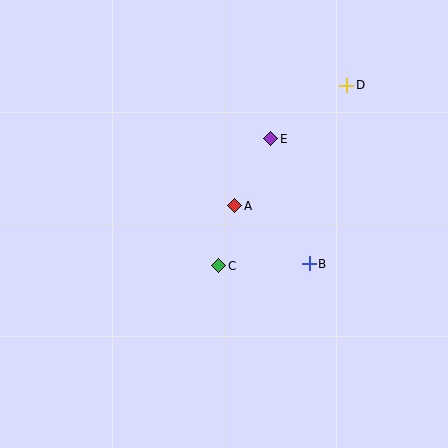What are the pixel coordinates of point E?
Point E is at (271, 139).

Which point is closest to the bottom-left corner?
Point C is closest to the bottom-left corner.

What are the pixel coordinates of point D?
Point D is at (347, 85).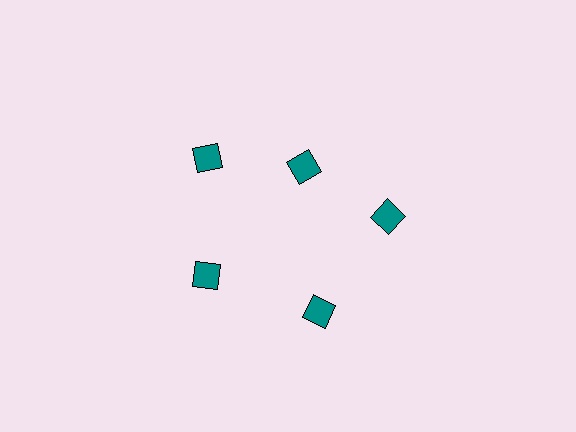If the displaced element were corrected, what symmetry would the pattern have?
It would have 5-fold rotational symmetry — the pattern would map onto itself every 72 degrees.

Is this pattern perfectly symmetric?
No. The 5 teal diamonds are arranged in a ring, but one element near the 1 o'clock position is pulled inward toward the center, breaking the 5-fold rotational symmetry.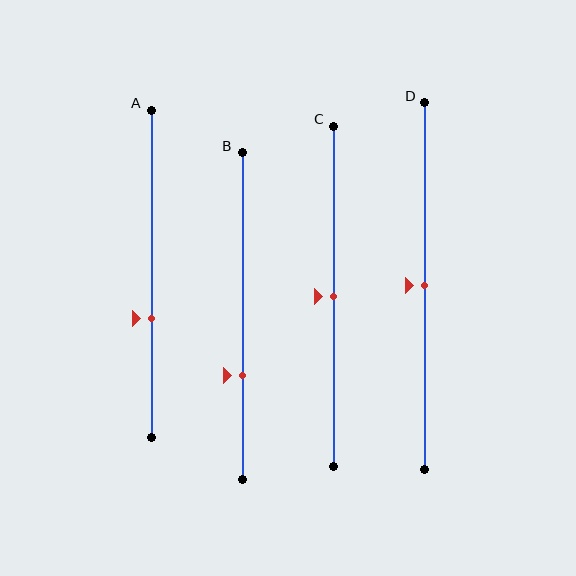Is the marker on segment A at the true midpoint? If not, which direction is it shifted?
No, the marker on segment A is shifted downward by about 14% of the segment length.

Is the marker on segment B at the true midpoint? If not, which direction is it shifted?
No, the marker on segment B is shifted downward by about 18% of the segment length.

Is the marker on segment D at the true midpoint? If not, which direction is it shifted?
Yes, the marker on segment D is at the true midpoint.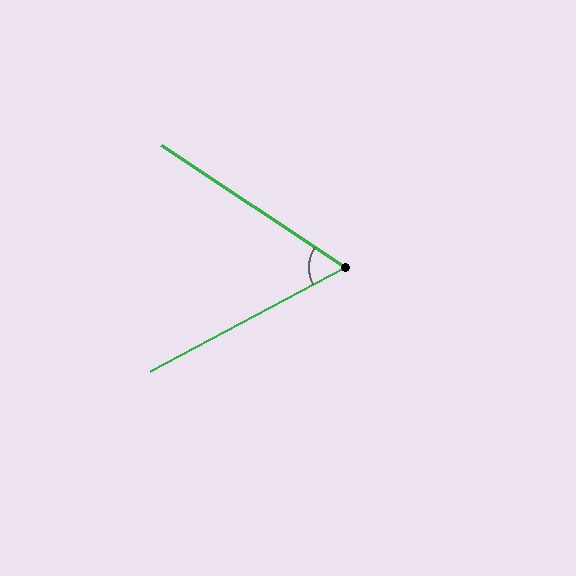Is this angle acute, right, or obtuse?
It is acute.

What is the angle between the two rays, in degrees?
Approximately 62 degrees.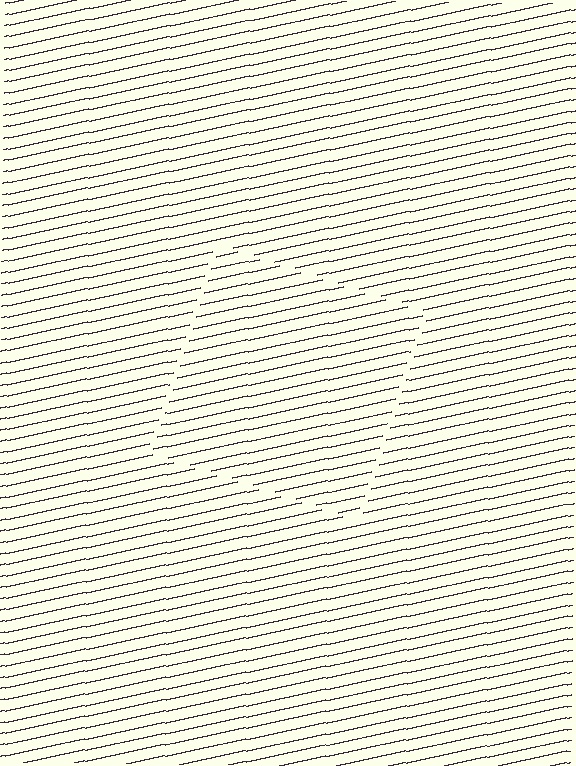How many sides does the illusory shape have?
4 sides — the line-ends trace a square.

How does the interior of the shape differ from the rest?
The interior of the shape contains the same grating, shifted by half a period — the contour is defined by the phase discontinuity where line-ends from the inner and outer gratings abut.